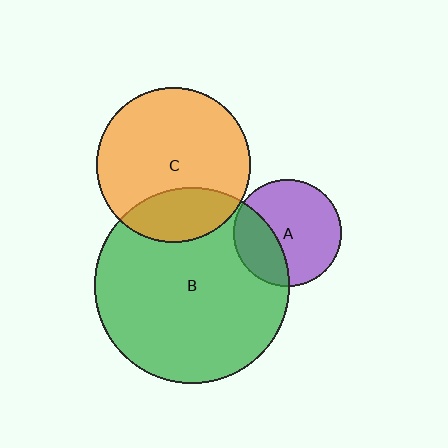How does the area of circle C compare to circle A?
Approximately 2.1 times.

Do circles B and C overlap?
Yes.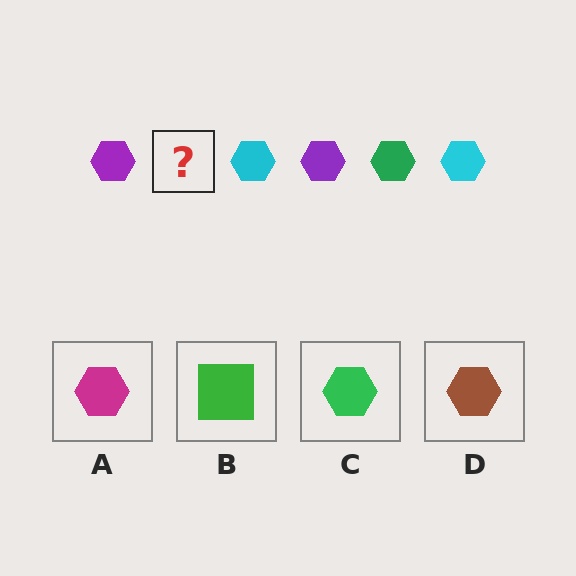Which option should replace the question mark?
Option C.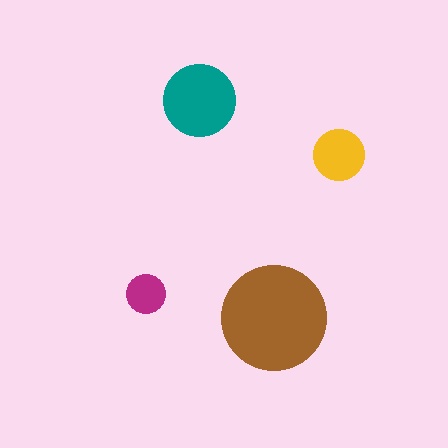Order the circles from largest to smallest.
the brown one, the teal one, the yellow one, the magenta one.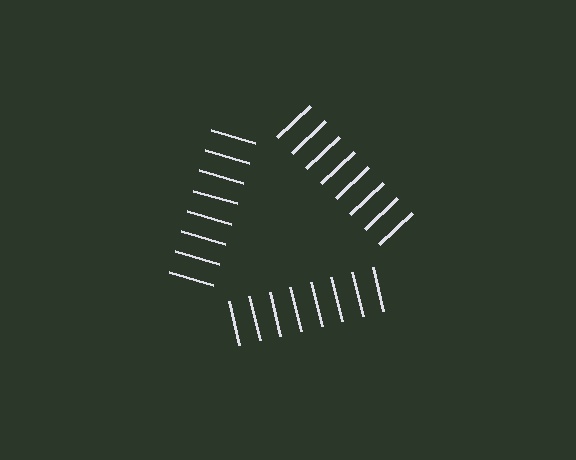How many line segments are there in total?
24 — 8 along each of the 3 edges.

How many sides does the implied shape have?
3 sides — the line-ends trace a triangle.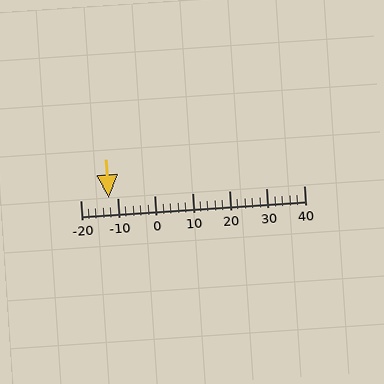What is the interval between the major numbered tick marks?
The major tick marks are spaced 10 units apart.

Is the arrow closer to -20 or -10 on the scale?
The arrow is closer to -10.